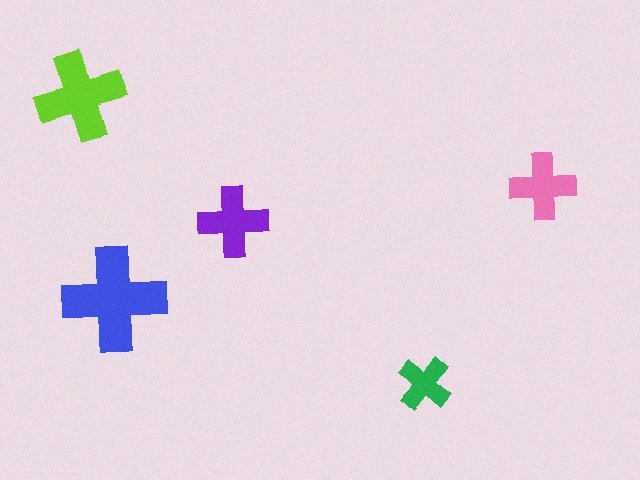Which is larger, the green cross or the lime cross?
The lime one.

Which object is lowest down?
The green cross is bottommost.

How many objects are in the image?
There are 5 objects in the image.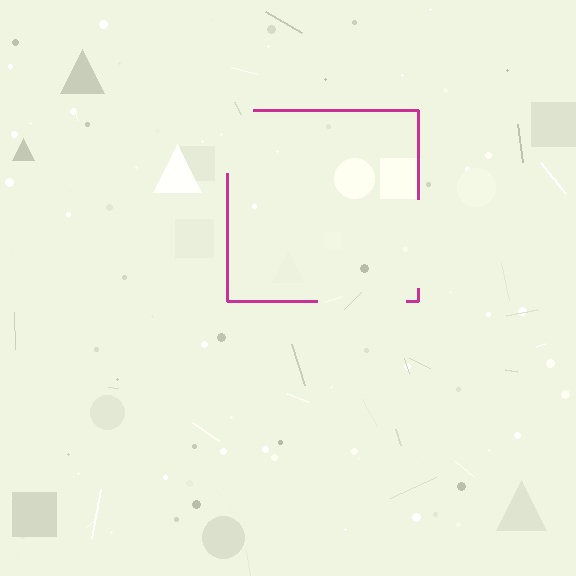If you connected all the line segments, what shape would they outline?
They would outline a square.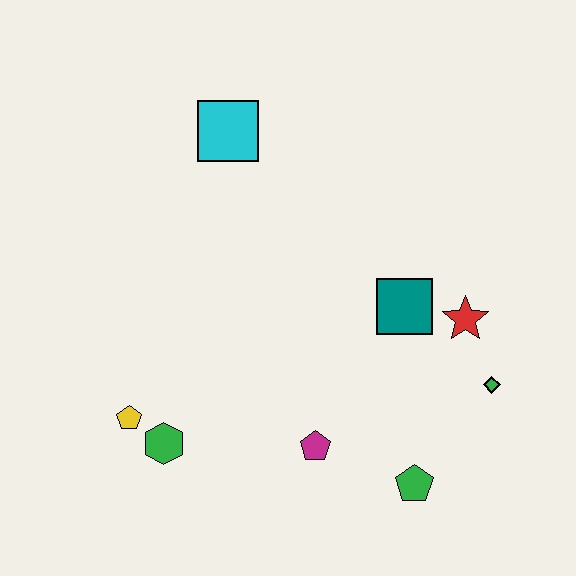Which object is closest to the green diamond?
The red star is closest to the green diamond.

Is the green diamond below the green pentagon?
No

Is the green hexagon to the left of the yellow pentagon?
No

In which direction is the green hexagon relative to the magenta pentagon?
The green hexagon is to the left of the magenta pentagon.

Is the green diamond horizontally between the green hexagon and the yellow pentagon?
No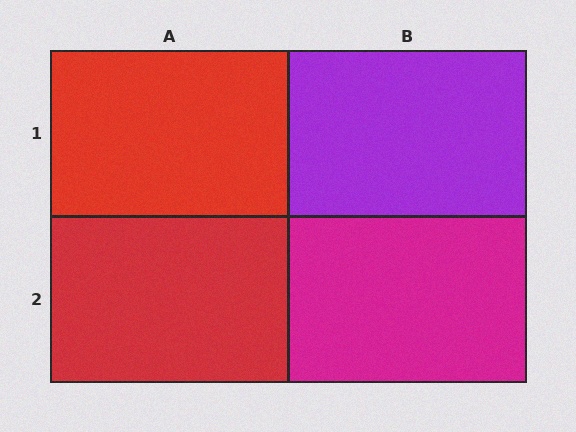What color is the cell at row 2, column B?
Magenta.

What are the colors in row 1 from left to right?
Red, purple.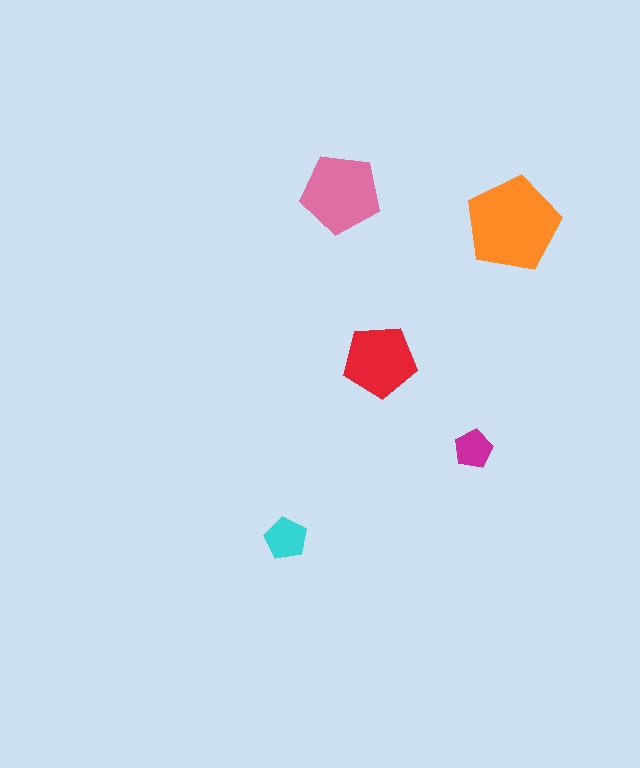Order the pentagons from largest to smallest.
the orange one, the pink one, the red one, the cyan one, the magenta one.